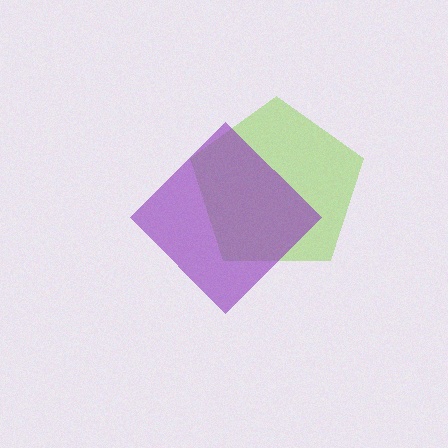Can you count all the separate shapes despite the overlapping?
Yes, there are 2 separate shapes.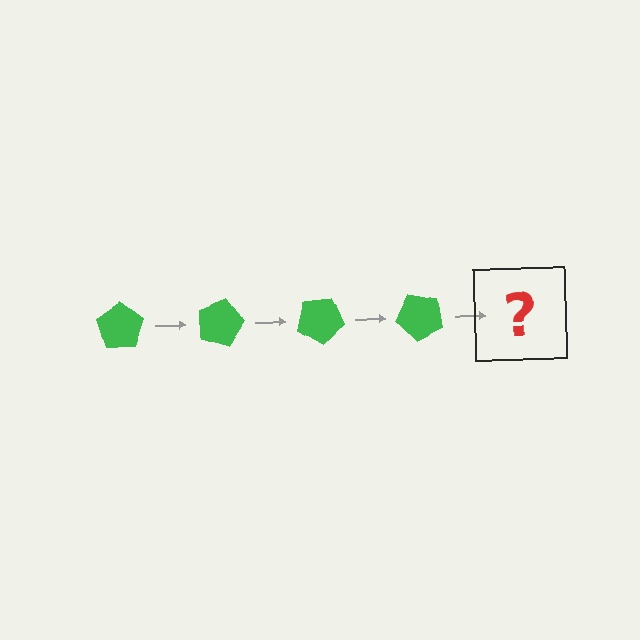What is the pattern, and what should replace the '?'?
The pattern is that the pentagon rotates 15 degrees each step. The '?' should be a green pentagon rotated 60 degrees.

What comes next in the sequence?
The next element should be a green pentagon rotated 60 degrees.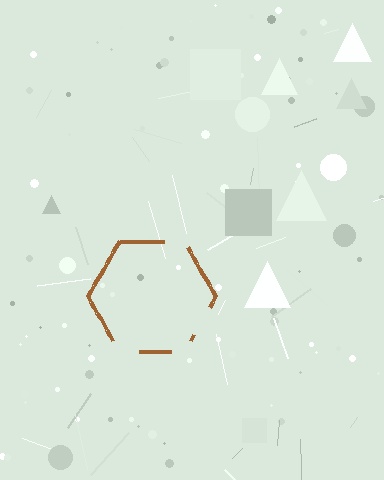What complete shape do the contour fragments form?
The contour fragments form a hexagon.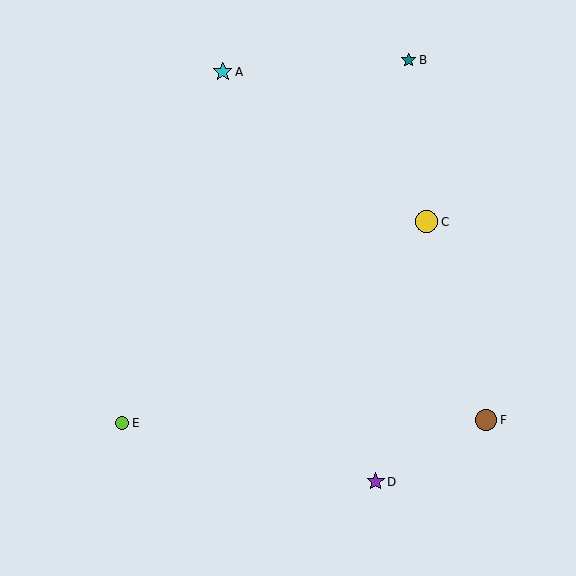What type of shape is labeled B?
Shape B is a teal star.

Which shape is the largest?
The yellow circle (labeled C) is the largest.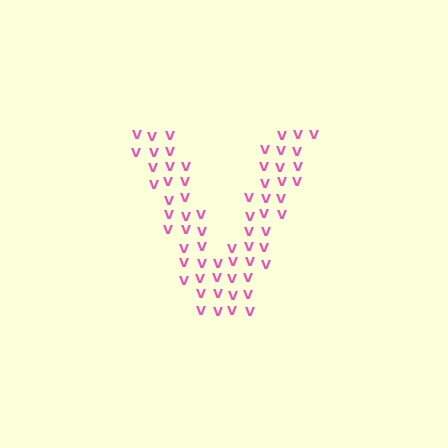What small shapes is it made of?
It is made of small letter V's.